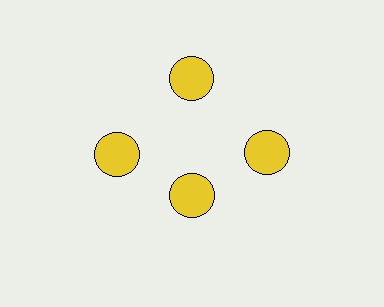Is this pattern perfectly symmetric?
No. The 4 yellow circles are arranged in a ring, but one element near the 6 o'clock position is pulled inward toward the center, breaking the 4-fold rotational symmetry.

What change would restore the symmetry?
The symmetry would be restored by moving it outward, back onto the ring so that all 4 circles sit at equal angles and equal distance from the center.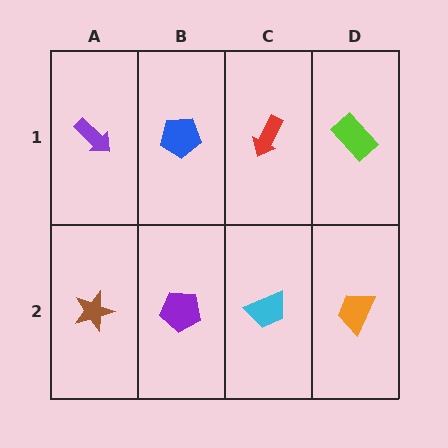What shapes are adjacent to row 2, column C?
A red arrow (row 1, column C), a purple pentagon (row 2, column B), an orange trapezoid (row 2, column D).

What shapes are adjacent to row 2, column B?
A blue pentagon (row 1, column B), a brown star (row 2, column A), a cyan trapezoid (row 2, column C).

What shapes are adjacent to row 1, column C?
A cyan trapezoid (row 2, column C), a blue pentagon (row 1, column B), a lime rectangle (row 1, column D).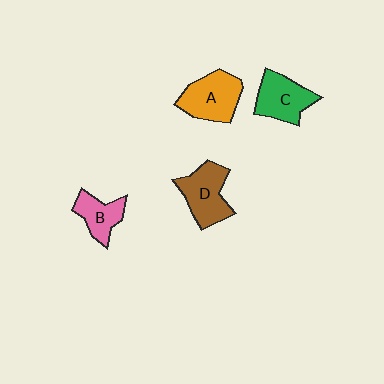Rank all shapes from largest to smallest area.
From largest to smallest: A (orange), D (brown), C (green), B (pink).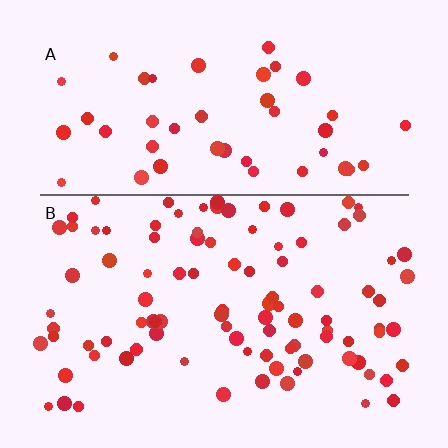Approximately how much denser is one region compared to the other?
Approximately 2.1× — region B over region A.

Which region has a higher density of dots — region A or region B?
B (the bottom).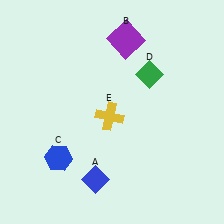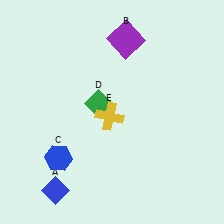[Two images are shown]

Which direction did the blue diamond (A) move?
The blue diamond (A) moved left.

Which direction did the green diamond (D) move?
The green diamond (D) moved left.